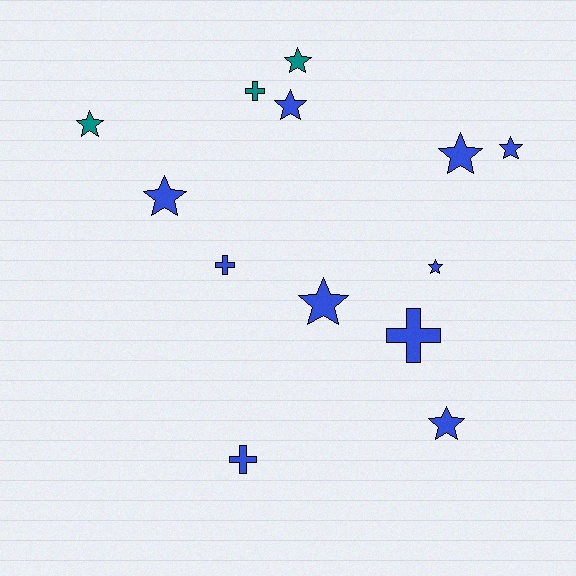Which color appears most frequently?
Blue, with 10 objects.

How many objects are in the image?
There are 13 objects.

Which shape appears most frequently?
Star, with 9 objects.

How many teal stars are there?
There are 2 teal stars.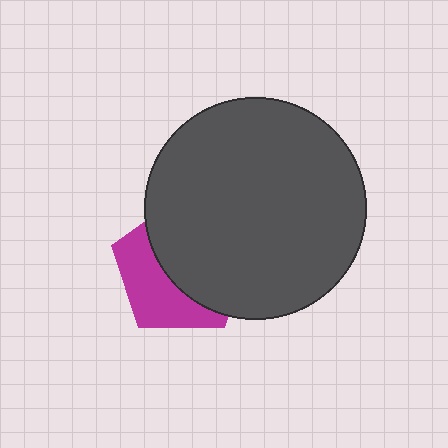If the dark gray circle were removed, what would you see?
You would see the complete magenta pentagon.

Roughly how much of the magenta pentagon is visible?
A small part of it is visible (roughly 41%).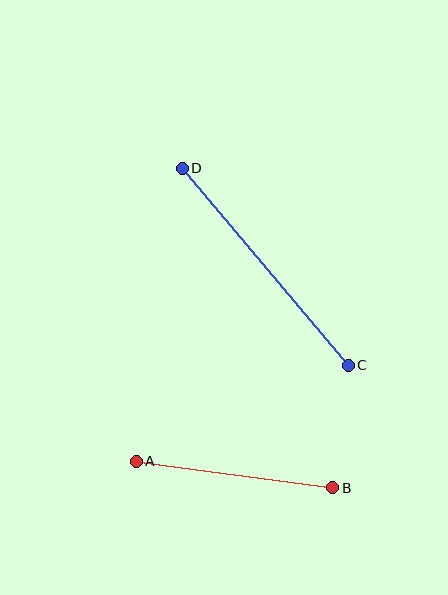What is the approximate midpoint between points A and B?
The midpoint is at approximately (234, 475) pixels.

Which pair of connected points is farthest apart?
Points C and D are farthest apart.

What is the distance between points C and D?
The distance is approximately 257 pixels.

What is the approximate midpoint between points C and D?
The midpoint is at approximately (265, 267) pixels.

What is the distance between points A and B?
The distance is approximately 198 pixels.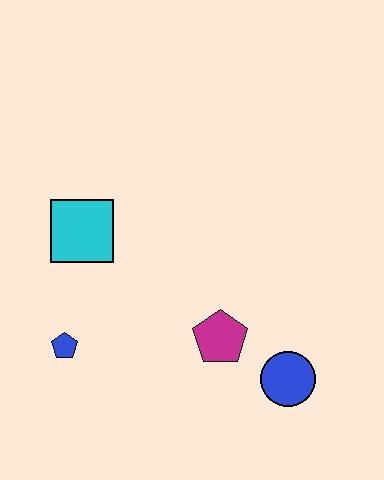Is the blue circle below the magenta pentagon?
Yes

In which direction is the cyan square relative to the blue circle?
The cyan square is to the left of the blue circle.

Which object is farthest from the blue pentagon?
The blue circle is farthest from the blue pentagon.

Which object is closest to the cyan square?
The blue pentagon is closest to the cyan square.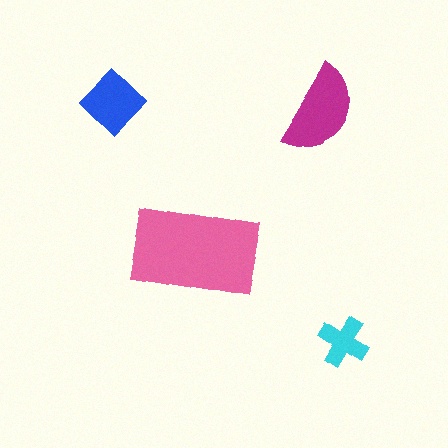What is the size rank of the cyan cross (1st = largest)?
4th.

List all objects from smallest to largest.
The cyan cross, the blue diamond, the magenta semicircle, the pink rectangle.